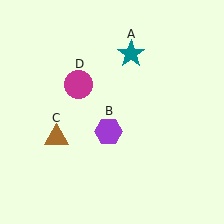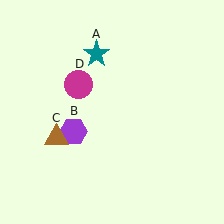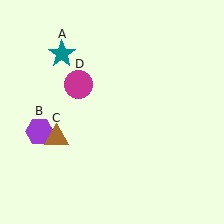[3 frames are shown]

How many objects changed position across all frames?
2 objects changed position: teal star (object A), purple hexagon (object B).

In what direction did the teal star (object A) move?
The teal star (object A) moved left.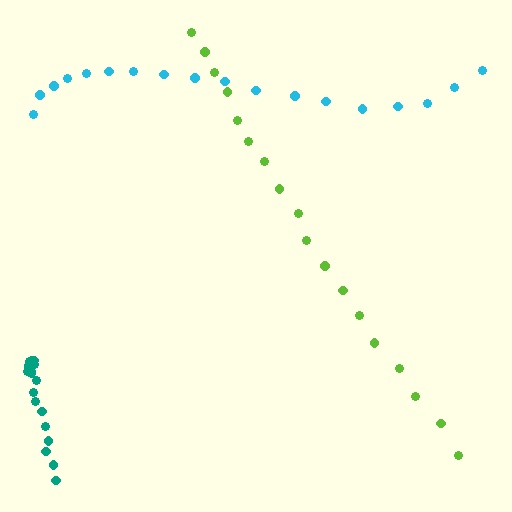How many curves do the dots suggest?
There are 3 distinct paths.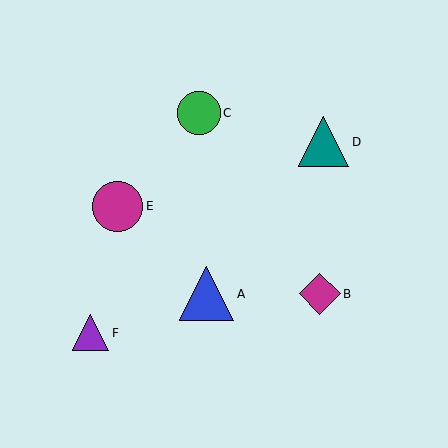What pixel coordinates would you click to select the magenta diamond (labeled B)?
Click at (320, 294) to select the magenta diamond B.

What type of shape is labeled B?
Shape B is a magenta diamond.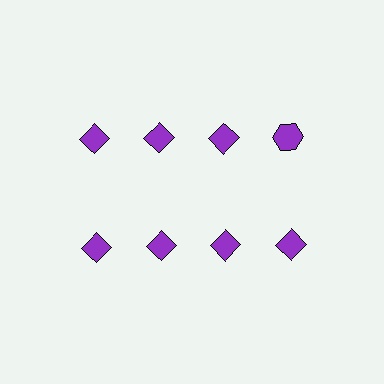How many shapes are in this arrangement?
There are 8 shapes arranged in a grid pattern.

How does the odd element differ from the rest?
It has a different shape: hexagon instead of diamond.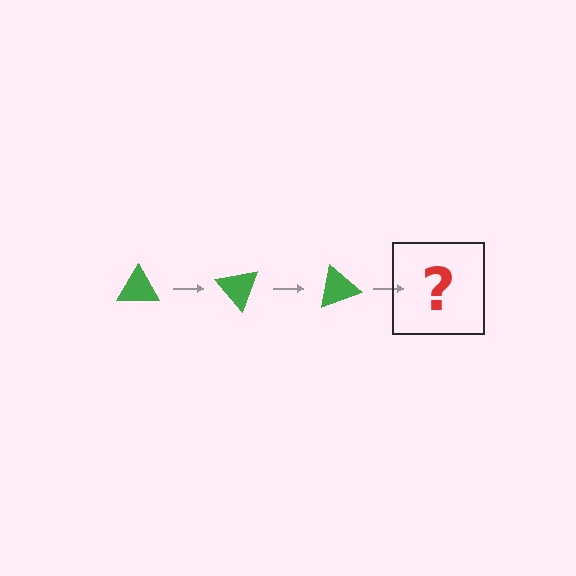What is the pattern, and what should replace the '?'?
The pattern is that the triangle rotates 50 degrees each step. The '?' should be a green triangle rotated 150 degrees.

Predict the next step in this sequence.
The next step is a green triangle rotated 150 degrees.